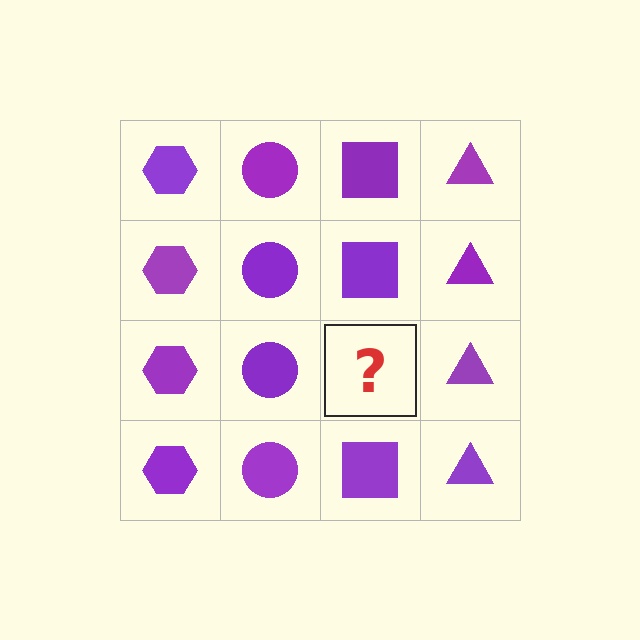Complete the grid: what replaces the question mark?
The question mark should be replaced with a purple square.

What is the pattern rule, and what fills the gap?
The rule is that each column has a consistent shape. The gap should be filled with a purple square.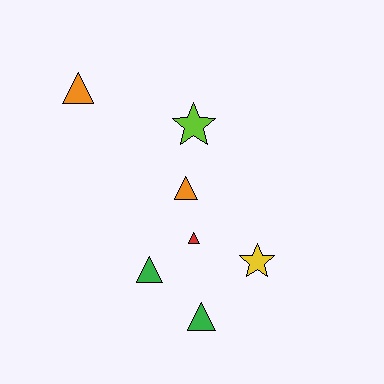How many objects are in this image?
There are 7 objects.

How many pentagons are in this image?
There are no pentagons.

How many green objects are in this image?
There are 2 green objects.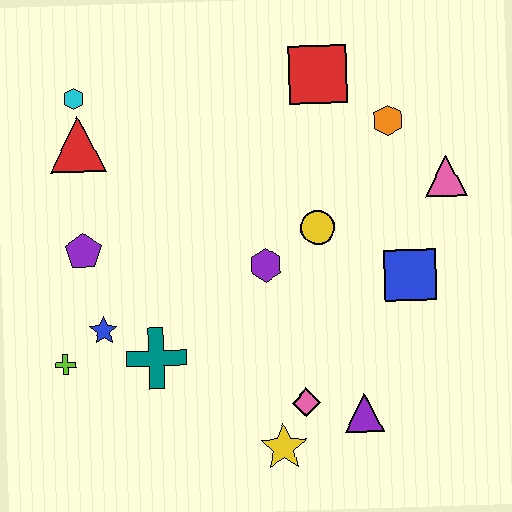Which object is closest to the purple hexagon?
The yellow circle is closest to the purple hexagon.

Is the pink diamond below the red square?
Yes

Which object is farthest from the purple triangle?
The cyan hexagon is farthest from the purple triangle.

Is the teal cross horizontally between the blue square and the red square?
No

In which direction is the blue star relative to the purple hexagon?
The blue star is to the left of the purple hexagon.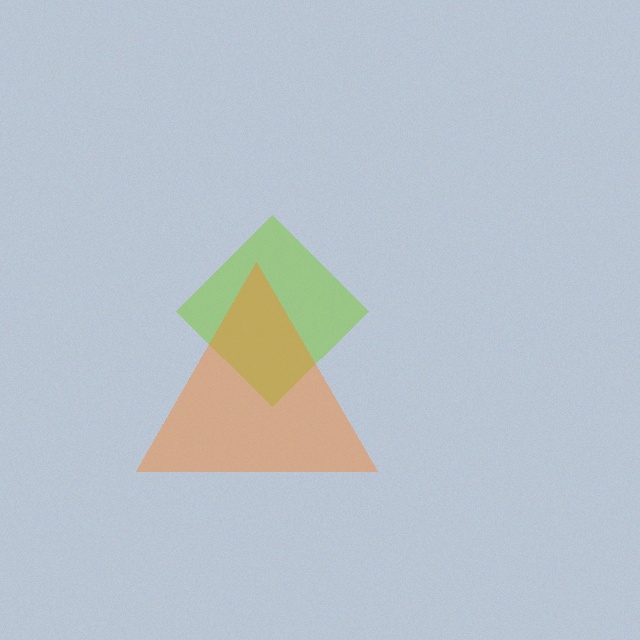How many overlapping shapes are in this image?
There are 2 overlapping shapes in the image.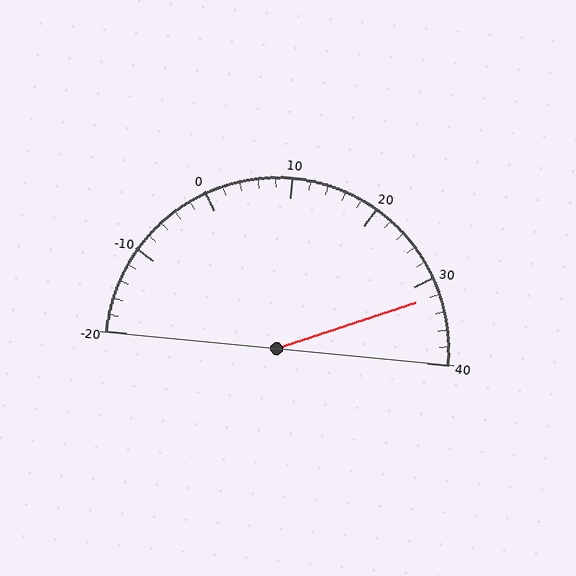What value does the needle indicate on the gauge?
The needle indicates approximately 32.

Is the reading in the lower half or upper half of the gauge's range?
The reading is in the upper half of the range (-20 to 40).